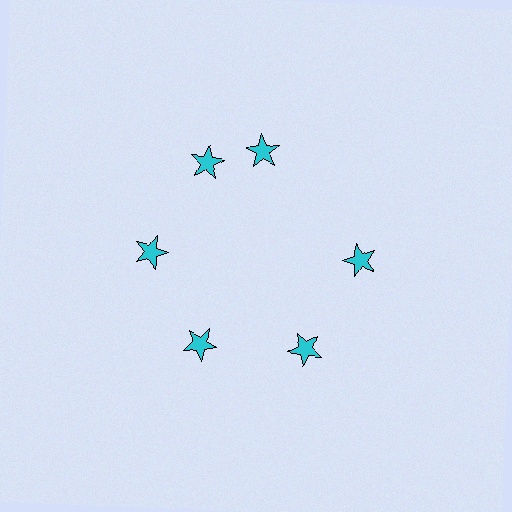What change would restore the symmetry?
The symmetry would be restored by rotating it back into even spacing with its neighbors so that all 6 stars sit at equal angles and equal distance from the center.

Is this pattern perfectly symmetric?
No. The 6 cyan stars are arranged in a ring, but one element near the 1 o'clock position is rotated out of alignment along the ring, breaking the 6-fold rotational symmetry.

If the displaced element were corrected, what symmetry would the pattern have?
It would have 6-fold rotational symmetry — the pattern would map onto itself every 60 degrees.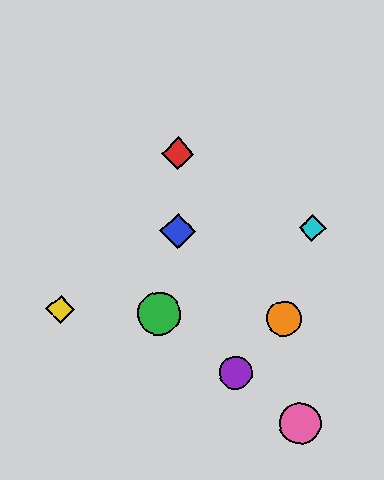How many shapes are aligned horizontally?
3 shapes (the green circle, the yellow diamond, the orange circle) are aligned horizontally.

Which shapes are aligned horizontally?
The green circle, the yellow diamond, the orange circle are aligned horizontally.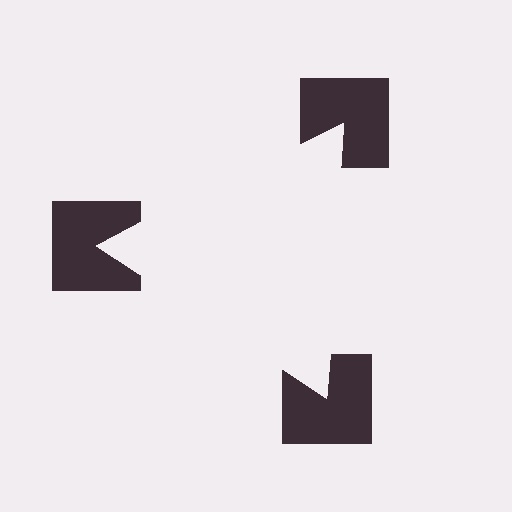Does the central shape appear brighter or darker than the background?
It typically appears slightly brighter than the background, even though no actual brightness change is drawn.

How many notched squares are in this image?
There are 3 — one at each vertex of the illusory triangle.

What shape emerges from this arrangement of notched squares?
An illusory triangle — its edges are inferred from the aligned wedge cuts in the notched squares, not physically drawn.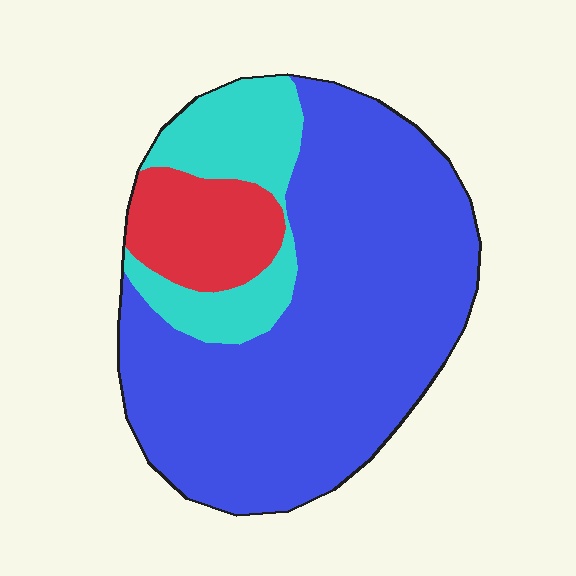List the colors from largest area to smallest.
From largest to smallest: blue, cyan, red.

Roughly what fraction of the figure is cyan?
Cyan takes up about one sixth (1/6) of the figure.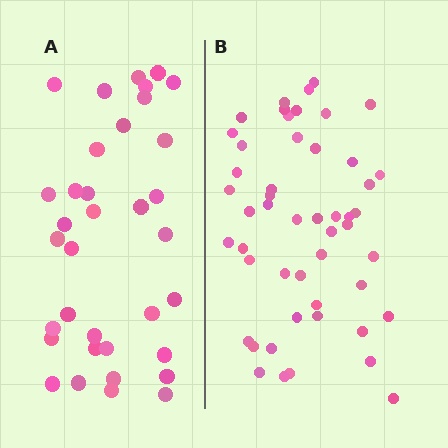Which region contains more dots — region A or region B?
Region B (the right region) has more dots.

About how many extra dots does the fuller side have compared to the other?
Region B has approximately 15 more dots than region A.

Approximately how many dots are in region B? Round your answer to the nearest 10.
About 50 dots.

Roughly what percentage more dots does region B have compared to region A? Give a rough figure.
About 45% more.